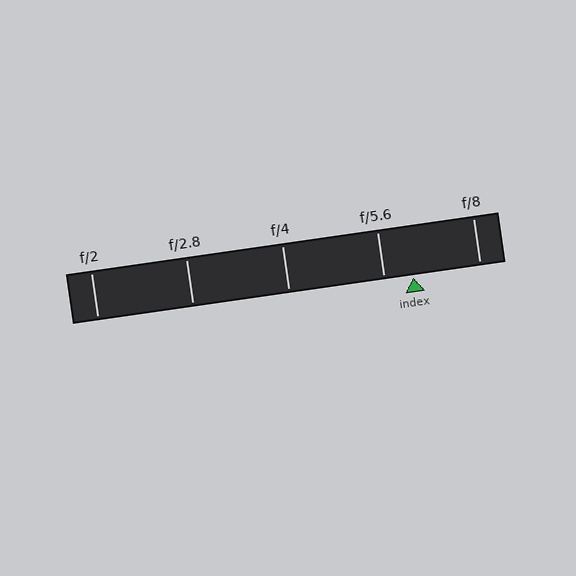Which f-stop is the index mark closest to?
The index mark is closest to f/5.6.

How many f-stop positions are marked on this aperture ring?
There are 5 f-stop positions marked.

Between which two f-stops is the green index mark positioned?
The index mark is between f/5.6 and f/8.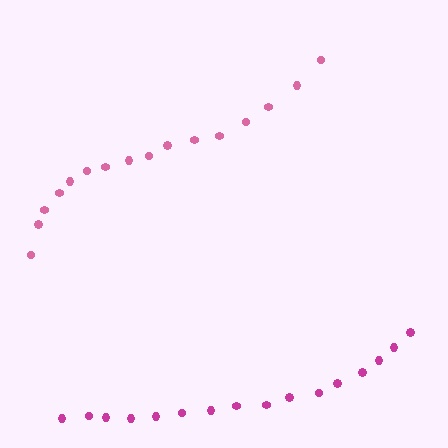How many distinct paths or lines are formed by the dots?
There are 2 distinct paths.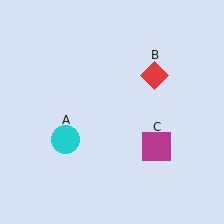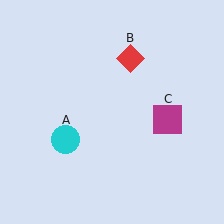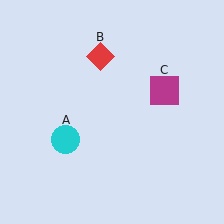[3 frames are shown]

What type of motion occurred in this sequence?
The red diamond (object B), magenta square (object C) rotated counterclockwise around the center of the scene.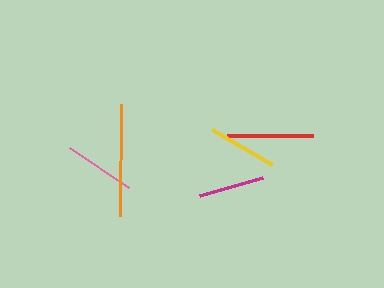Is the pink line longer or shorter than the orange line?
The orange line is longer than the pink line.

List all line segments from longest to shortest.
From longest to shortest: orange, red, pink, yellow, magenta.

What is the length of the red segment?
The red segment is approximately 86 pixels long.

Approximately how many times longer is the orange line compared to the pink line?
The orange line is approximately 1.6 times the length of the pink line.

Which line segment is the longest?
The orange line is the longest at approximately 111 pixels.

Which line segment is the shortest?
The magenta line is the shortest at approximately 66 pixels.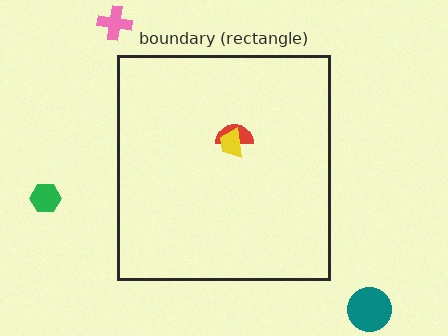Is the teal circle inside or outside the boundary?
Outside.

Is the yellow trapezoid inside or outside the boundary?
Inside.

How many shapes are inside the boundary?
2 inside, 3 outside.